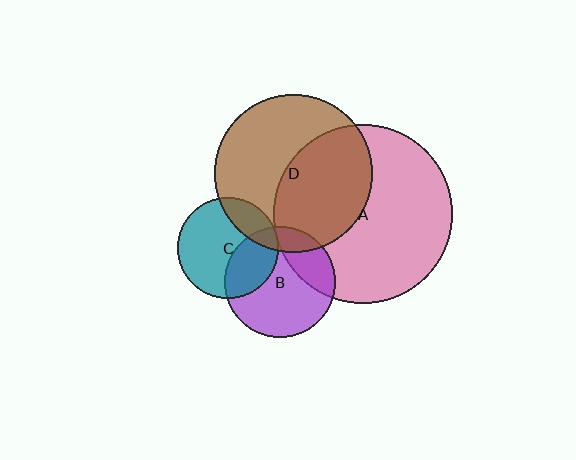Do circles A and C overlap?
Yes.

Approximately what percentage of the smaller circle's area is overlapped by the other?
Approximately 5%.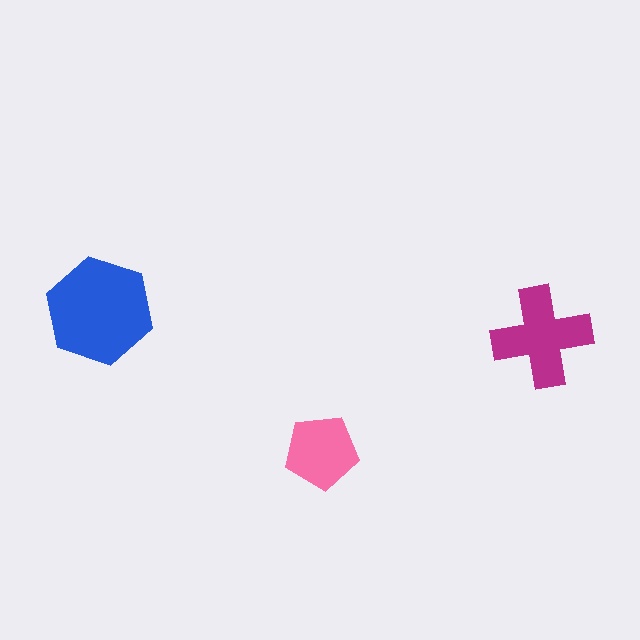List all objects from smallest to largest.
The pink pentagon, the magenta cross, the blue hexagon.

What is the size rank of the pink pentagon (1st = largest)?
3rd.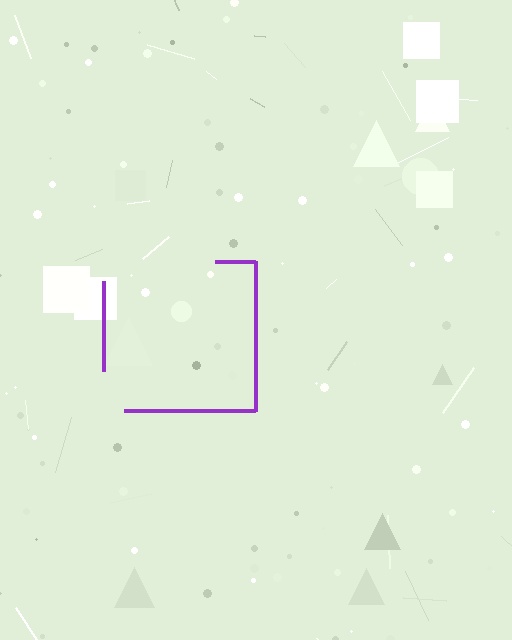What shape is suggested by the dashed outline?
The dashed outline suggests a square.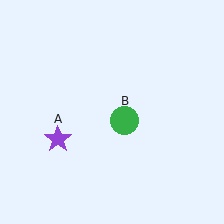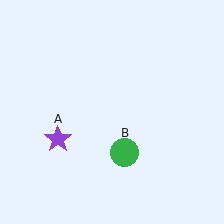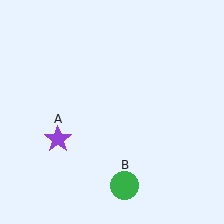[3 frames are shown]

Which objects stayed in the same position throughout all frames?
Purple star (object A) remained stationary.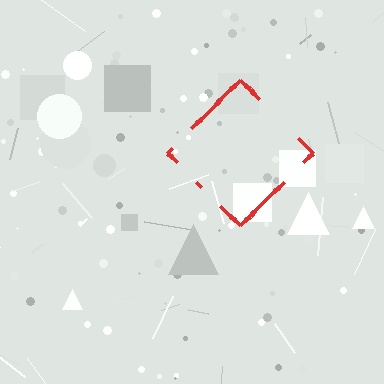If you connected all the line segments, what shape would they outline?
They would outline a diamond.